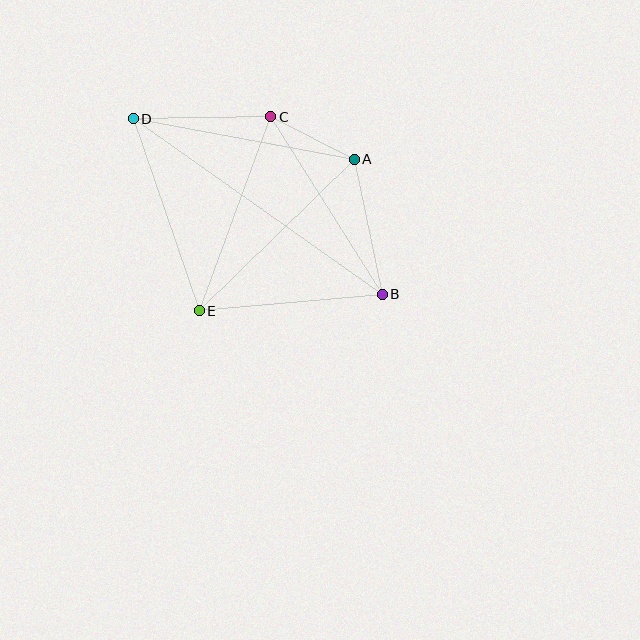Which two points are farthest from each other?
Points B and D are farthest from each other.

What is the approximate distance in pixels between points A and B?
The distance between A and B is approximately 138 pixels.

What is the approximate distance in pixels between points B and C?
The distance between B and C is approximately 210 pixels.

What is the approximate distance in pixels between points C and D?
The distance between C and D is approximately 137 pixels.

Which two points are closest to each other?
Points A and C are closest to each other.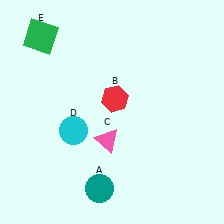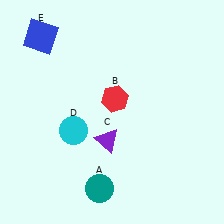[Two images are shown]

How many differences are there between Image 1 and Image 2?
There are 2 differences between the two images.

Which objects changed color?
C changed from pink to purple. E changed from green to blue.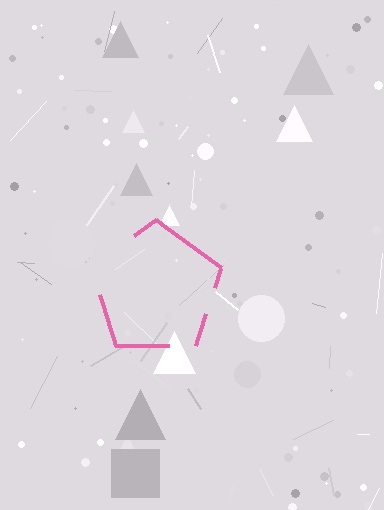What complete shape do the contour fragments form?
The contour fragments form a pentagon.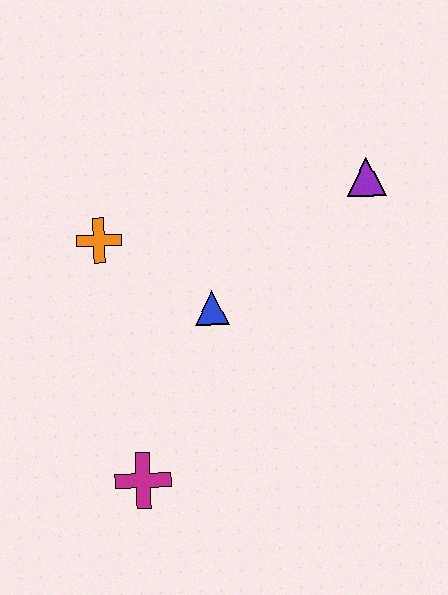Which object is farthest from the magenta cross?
The purple triangle is farthest from the magenta cross.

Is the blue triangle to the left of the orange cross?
No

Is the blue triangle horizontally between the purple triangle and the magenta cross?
Yes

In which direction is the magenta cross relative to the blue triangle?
The magenta cross is below the blue triangle.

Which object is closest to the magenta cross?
The blue triangle is closest to the magenta cross.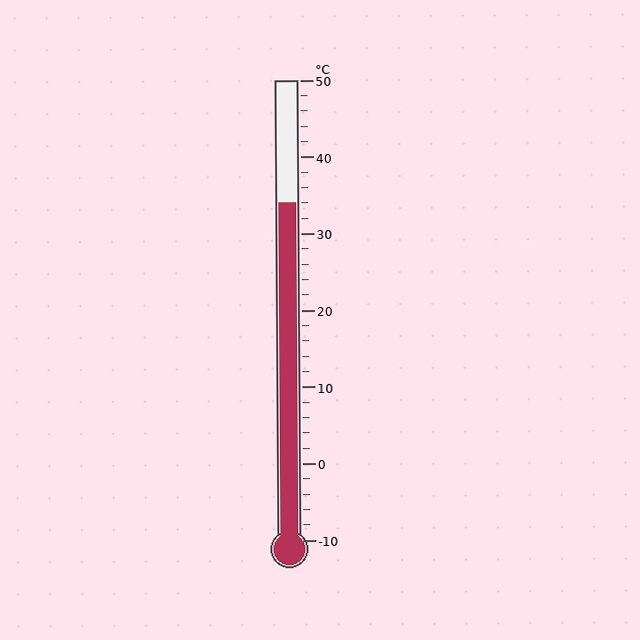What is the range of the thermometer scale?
The thermometer scale ranges from -10°C to 50°C.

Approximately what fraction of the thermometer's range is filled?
The thermometer is filled to approximately 75% of its range.